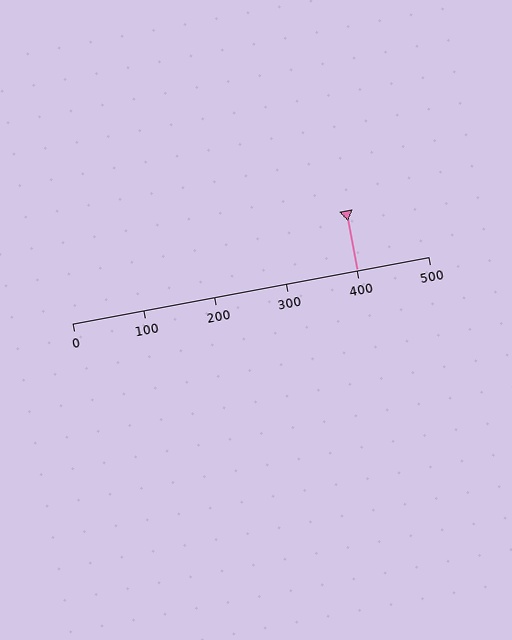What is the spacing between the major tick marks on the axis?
The major ticks are spaced 100 apart.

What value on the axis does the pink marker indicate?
The marker indicates approximately 400.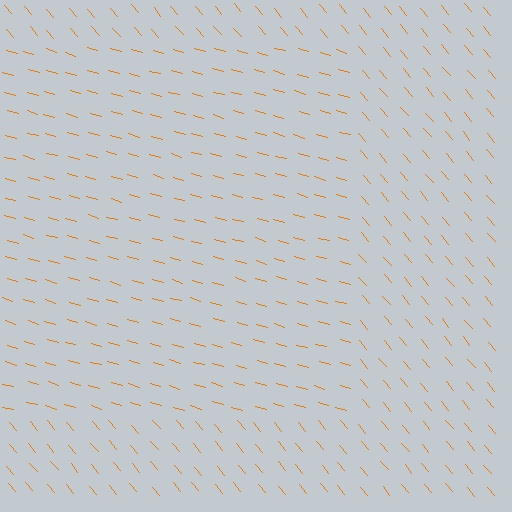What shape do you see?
I see a rectangle.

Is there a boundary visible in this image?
Yes, there is a texture boundary formed by a change in line orientation.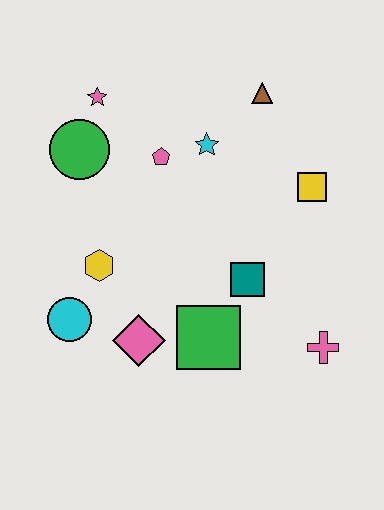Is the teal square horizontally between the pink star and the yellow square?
Yes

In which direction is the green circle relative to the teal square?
The green circle is to the left of the teal square.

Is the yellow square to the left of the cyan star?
No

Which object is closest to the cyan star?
The pink pentagon is closest to the cyan star.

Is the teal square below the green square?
No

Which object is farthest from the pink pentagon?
The pink cross is farthest from the pink pentagon.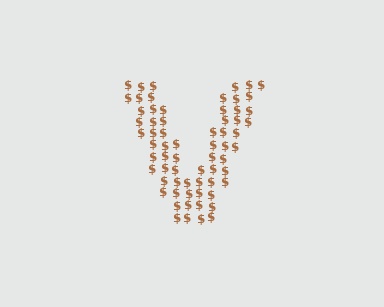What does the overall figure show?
The overall figure shows the letter V.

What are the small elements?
The small elements are dollar signs.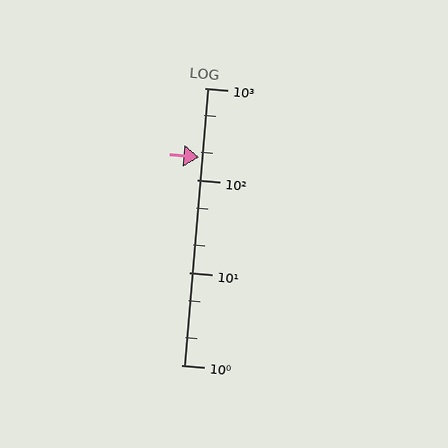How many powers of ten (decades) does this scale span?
The scale spans 3 decades, from 1 to 1000.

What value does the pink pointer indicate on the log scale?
The pointer indicates approximately 180.